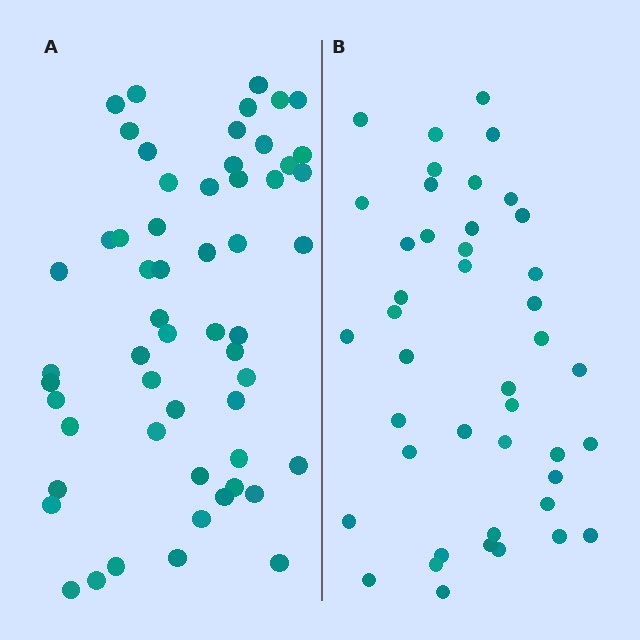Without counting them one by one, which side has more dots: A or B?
Region A (the left region) has more dots.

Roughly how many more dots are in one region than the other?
Region A has approximately 15 more dots than region B.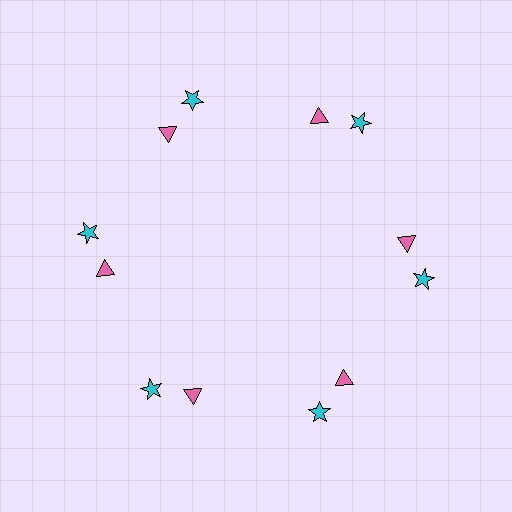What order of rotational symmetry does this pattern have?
This pattern has 6-fold rotational symmetry.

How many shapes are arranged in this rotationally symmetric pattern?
There are 12 shapes, arranged in 6 groups of 2.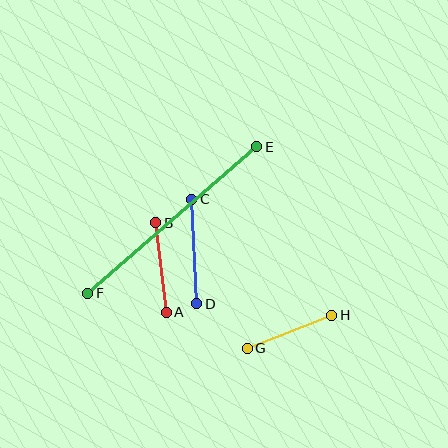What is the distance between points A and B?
The distance is approximately 90 pixels.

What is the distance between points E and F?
The distance is approximately 223 pixels.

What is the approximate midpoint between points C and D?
The midpoint is at approximately (194, 251) pixels.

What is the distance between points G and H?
The distance is approximately 91 pixels.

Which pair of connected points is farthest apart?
Points E and F are farthest apart.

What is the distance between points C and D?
The distance is approximately 105 pixels.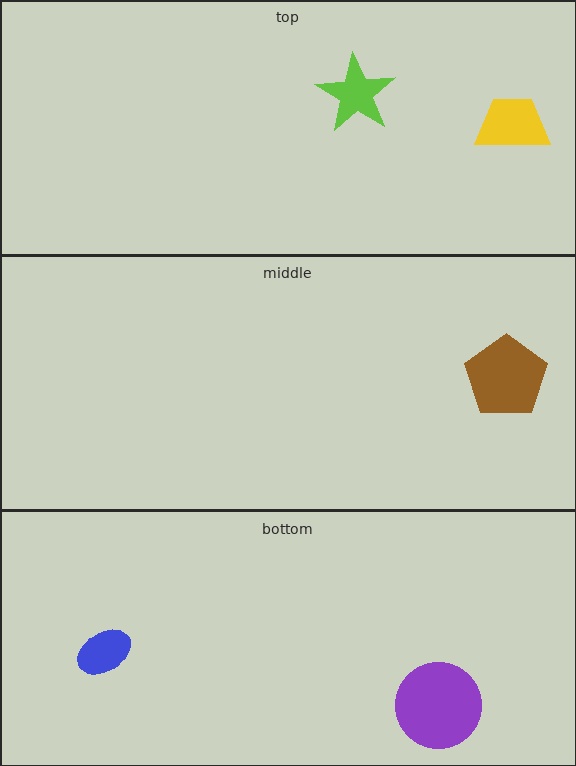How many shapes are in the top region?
2.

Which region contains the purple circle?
The bottom region.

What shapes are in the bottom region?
The blue ellipse, the purple circle.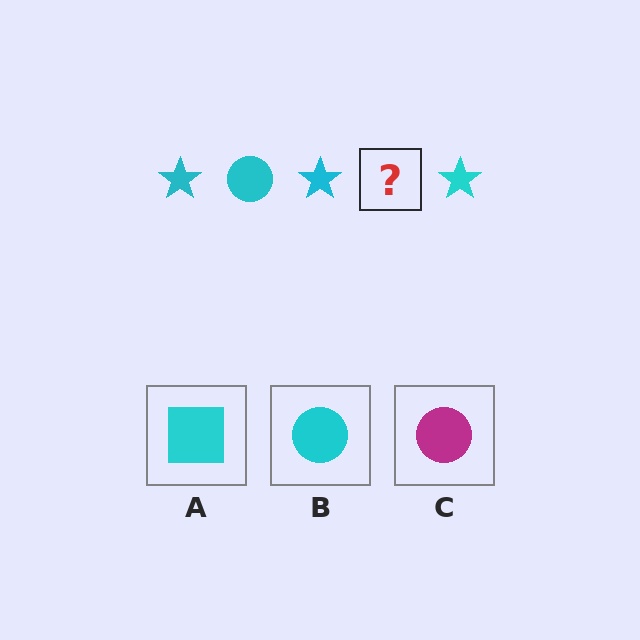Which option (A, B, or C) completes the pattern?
B.